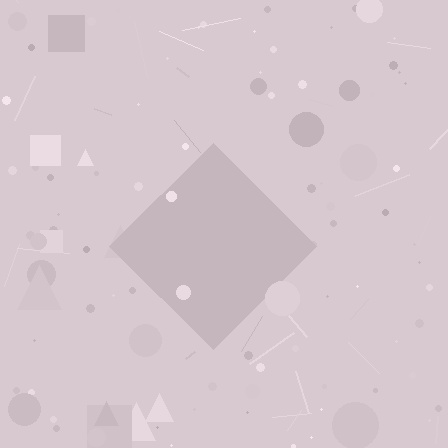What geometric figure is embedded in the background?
A diamond is embedded in the background.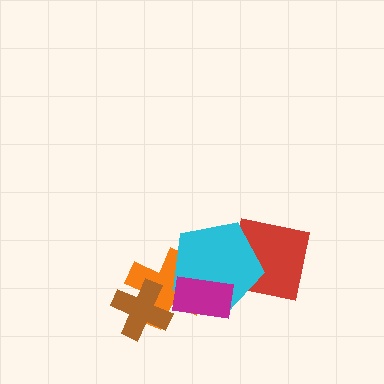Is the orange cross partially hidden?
Yes, it is partially covered by another shape.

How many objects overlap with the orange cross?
3 objects overlap with the orange cross.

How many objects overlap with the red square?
1 object overlaps with the red square.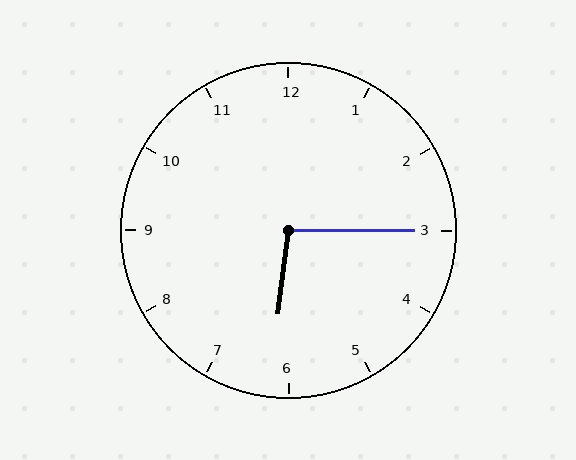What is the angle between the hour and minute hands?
Approximately 98 degrees.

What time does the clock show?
6:15.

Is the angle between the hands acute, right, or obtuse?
It is obtuse.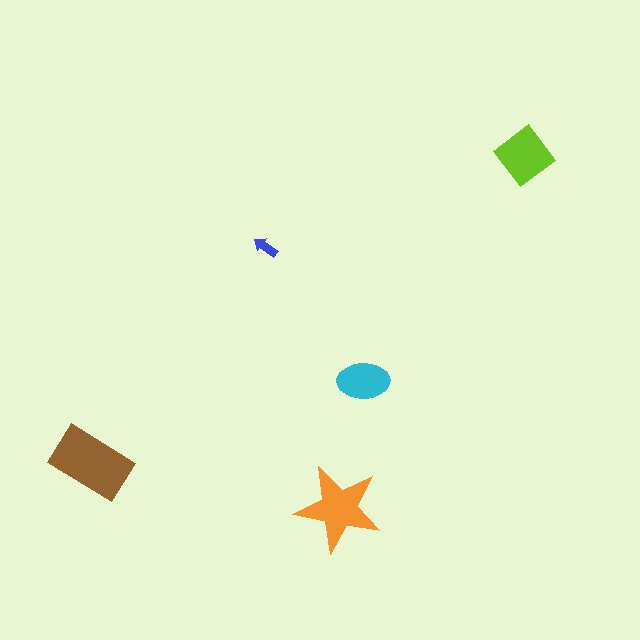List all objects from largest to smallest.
The brown rectangle, the orange star, the lime diamond, the cyan ellipse, the blue arrow.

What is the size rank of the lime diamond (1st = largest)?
3rd.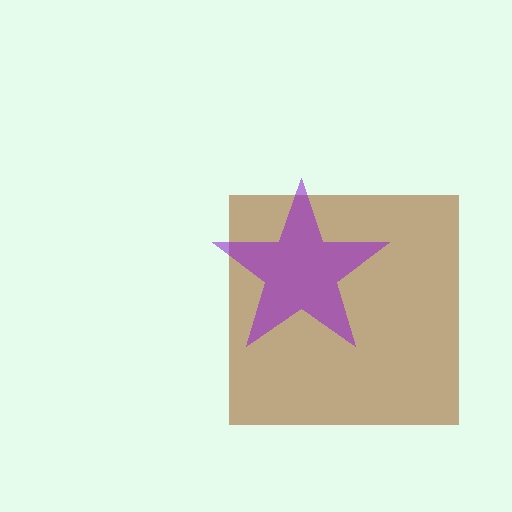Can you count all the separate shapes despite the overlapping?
Yes, there are 2 separate shapes.